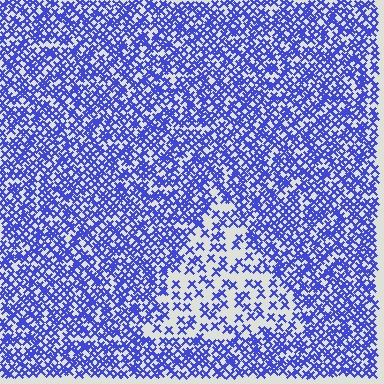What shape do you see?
I see a triangle.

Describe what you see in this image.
The image contains small blue elements arranged at two different densities. A triangle-shaped region is visible where the elements are less densely packed than the surrounding area.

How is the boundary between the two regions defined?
The boundary is defined by a change in element density (approximately 2.3x ratio). All elements are the same color, size, and shape.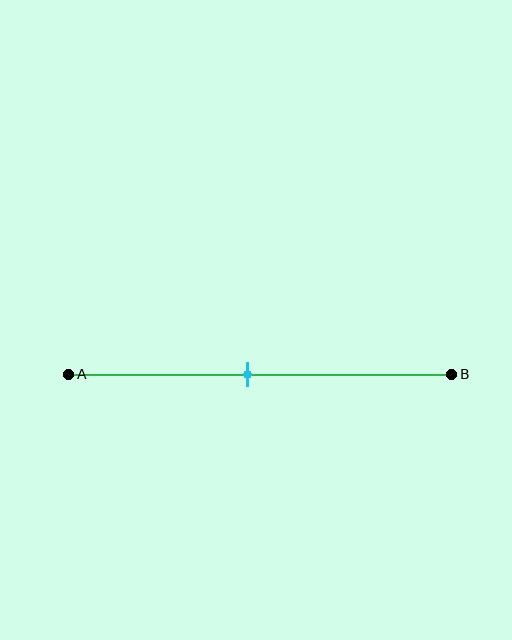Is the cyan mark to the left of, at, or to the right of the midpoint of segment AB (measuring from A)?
The cyan mark is to the left of the midpoint of segment AB.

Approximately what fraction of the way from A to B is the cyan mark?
The cyan mark is approximately 45% of the way from A to B.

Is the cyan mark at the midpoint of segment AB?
No, the mark is at about 45% from A, not at the 50% midpoint.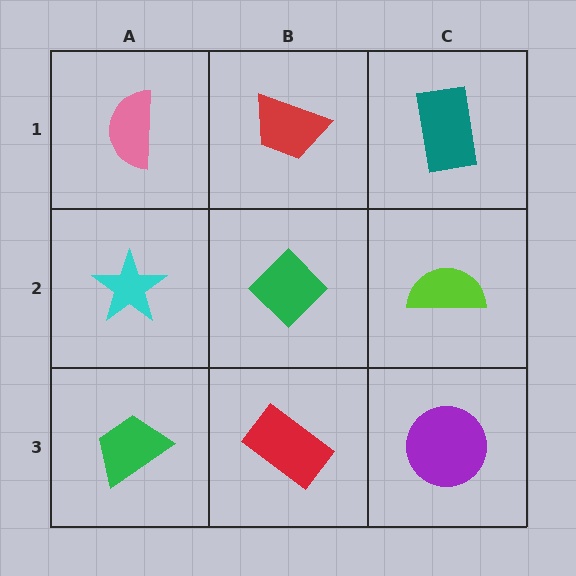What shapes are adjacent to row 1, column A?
A cyan star (row 2, column A), a red trapezoid (row 1, column B).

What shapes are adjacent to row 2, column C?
A teal rectangle (row 1, column C), a purple circle (row 3, column C), a green diamond (row 2, column B).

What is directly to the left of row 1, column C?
A red trapezoid.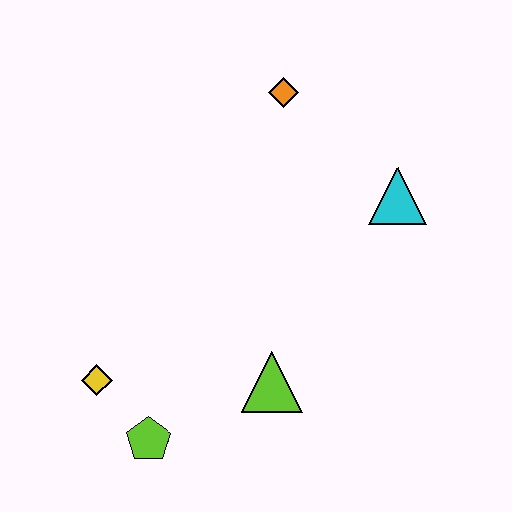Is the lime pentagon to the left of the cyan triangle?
Yes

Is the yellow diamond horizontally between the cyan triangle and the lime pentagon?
No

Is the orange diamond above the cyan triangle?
Yes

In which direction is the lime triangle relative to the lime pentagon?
The lime triangle is to the right of the lime pentagon.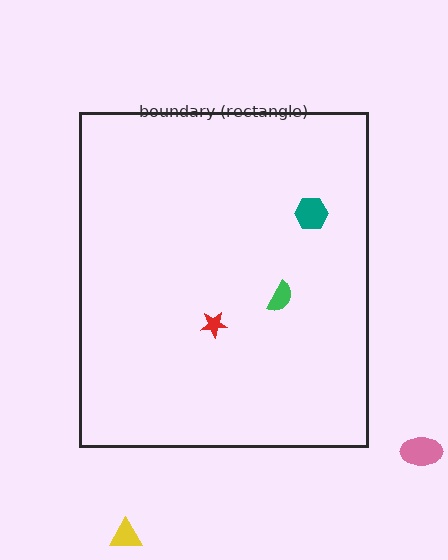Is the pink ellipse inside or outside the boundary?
Outside.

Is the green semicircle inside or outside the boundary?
Inside.